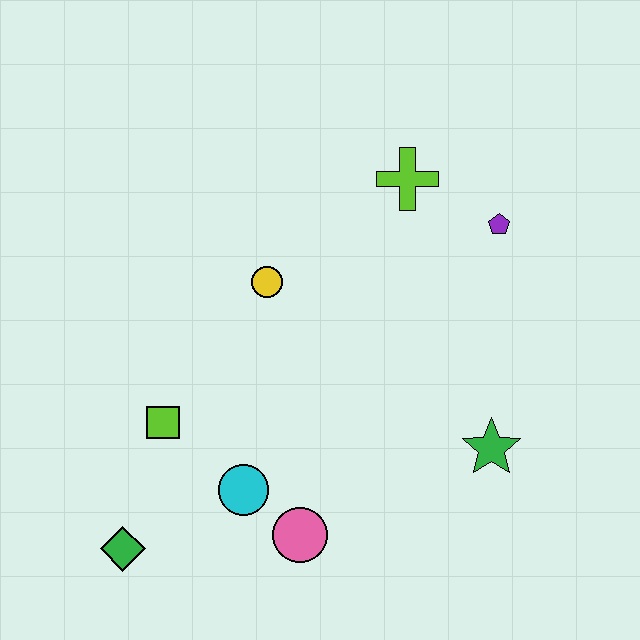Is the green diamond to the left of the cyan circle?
Yes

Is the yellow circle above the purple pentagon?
No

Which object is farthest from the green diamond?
The purple pentagon is farthest from the green diamond.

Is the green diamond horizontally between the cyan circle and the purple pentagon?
No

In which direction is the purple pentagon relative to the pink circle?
The purple pentagon is above the pink circle.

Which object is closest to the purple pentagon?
The lime cross is closest to the purple pentagon.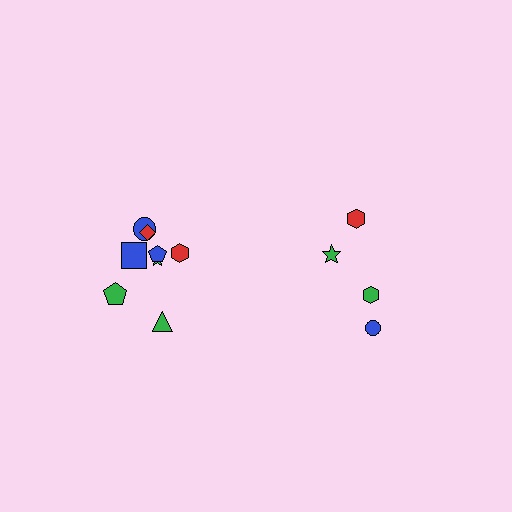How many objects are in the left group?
There are 8 objects.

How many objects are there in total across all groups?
There are 12 objects.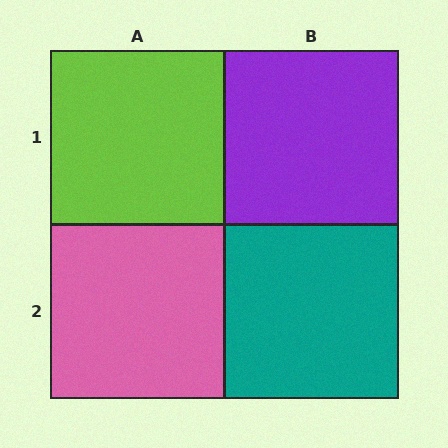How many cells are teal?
1 cell is teal.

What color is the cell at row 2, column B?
Teal.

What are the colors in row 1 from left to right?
Lime, purple.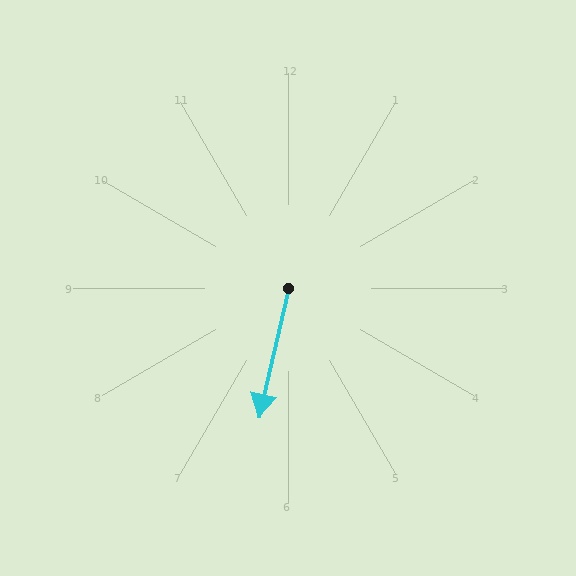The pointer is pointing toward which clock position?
Roughly 6 o'clock.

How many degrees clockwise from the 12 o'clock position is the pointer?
Approximately 193 degrees.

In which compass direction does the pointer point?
South.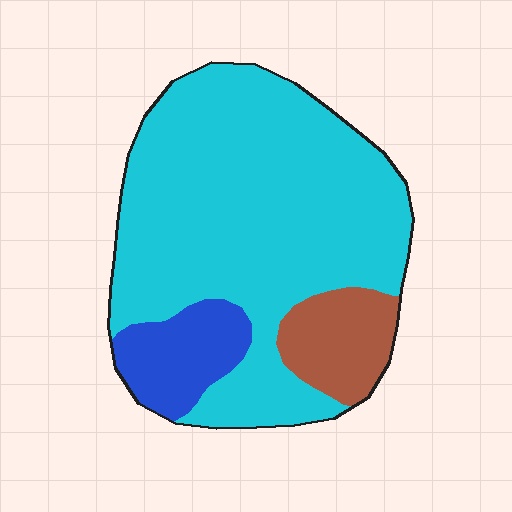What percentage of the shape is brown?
Brown takes up less than a quarter of the shape.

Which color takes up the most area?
Cyan, at roughly 75%.